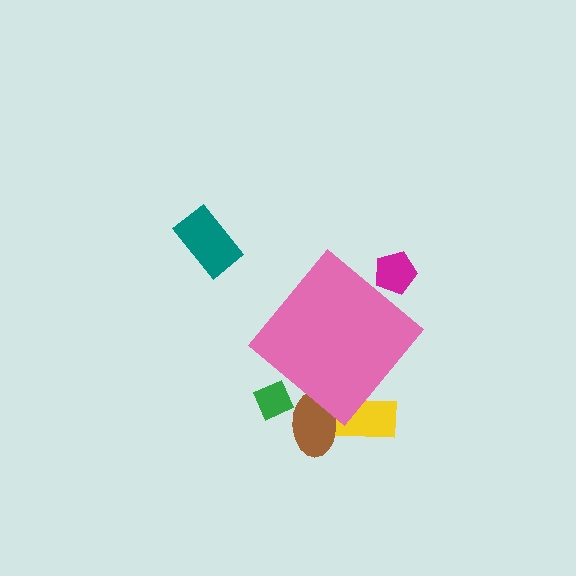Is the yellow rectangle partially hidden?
Yes, the yellow rectangle is partially hidden behind the pink diamond.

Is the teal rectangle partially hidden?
No, the teal rectangle is fully visible.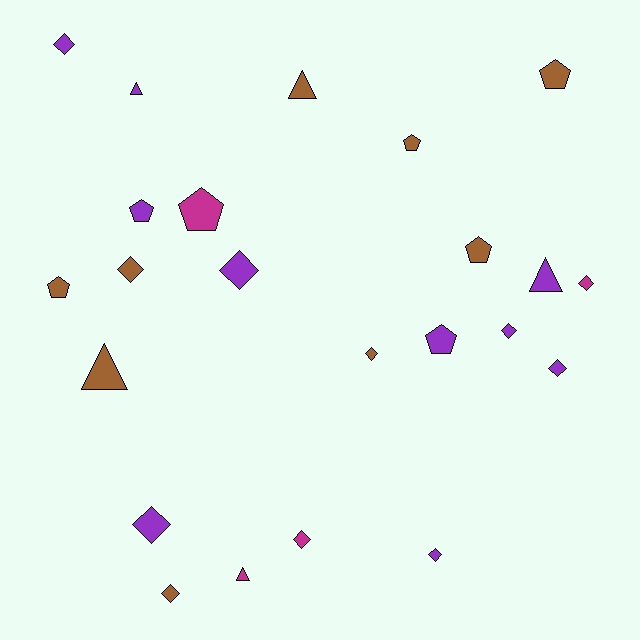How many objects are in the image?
There are 23 objects.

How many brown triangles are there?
There are 2 brown triangles.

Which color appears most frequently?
Purple, with 10 objects.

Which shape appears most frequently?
Diamond, with 11 objects.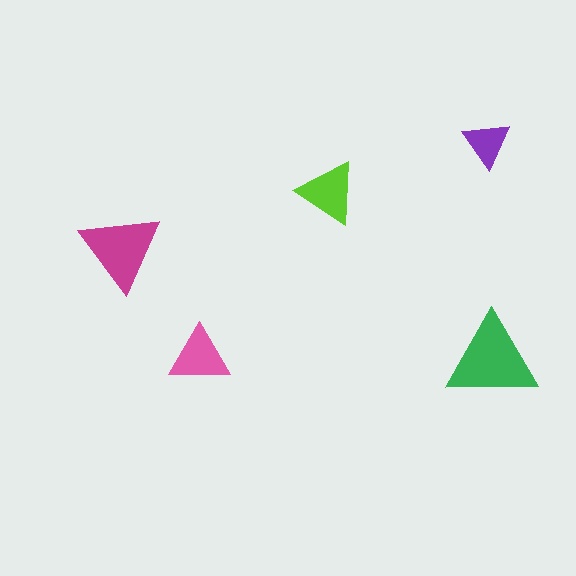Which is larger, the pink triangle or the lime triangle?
The lime one.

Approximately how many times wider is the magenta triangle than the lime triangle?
About 1.5 times wider.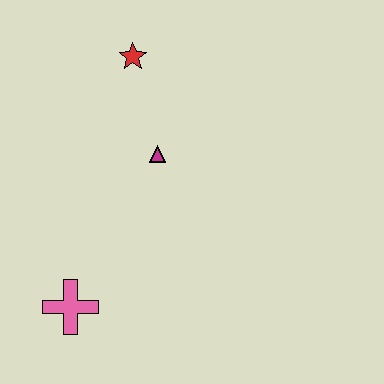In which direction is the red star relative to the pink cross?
The red star is above the pink cross.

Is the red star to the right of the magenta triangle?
No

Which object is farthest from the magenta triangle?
The pink cross is farthest from the magenta triangle.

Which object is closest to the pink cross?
The magenta triangle is closest to the pink cross.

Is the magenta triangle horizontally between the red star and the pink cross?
No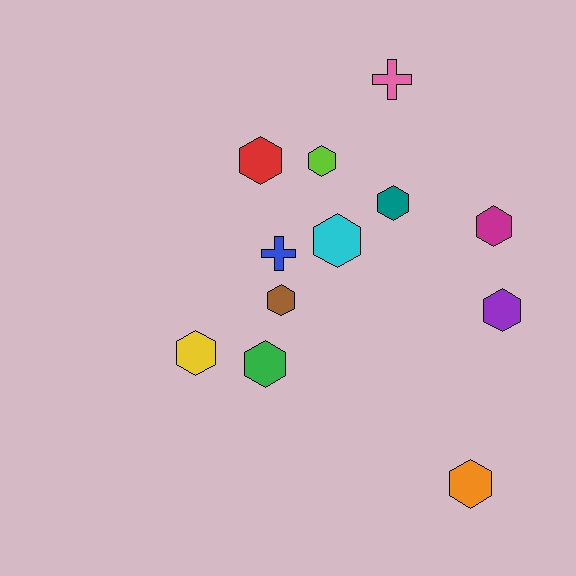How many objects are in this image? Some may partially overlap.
There are 12 objects.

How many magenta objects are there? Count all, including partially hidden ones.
There is 1 magenta object.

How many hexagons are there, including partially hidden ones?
There are 10 hexagons.